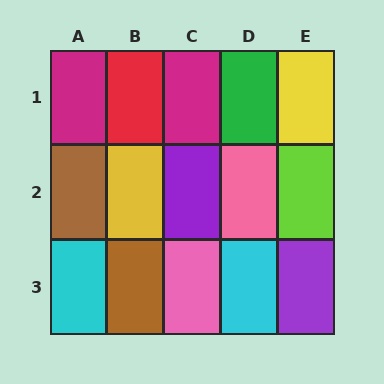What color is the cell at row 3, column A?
Cyan.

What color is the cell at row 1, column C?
Magenta.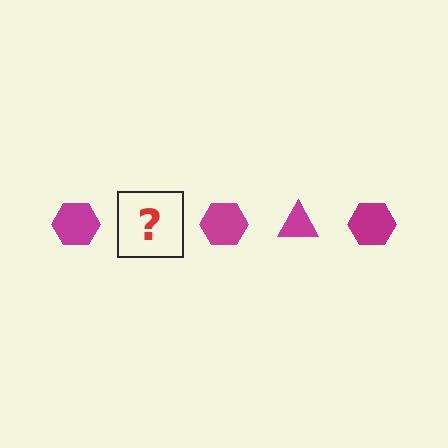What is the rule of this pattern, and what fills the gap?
The rule is that the pattern cycles through hexagon, triangle shapes in magenta. The gap should be filled with a magenta triangle.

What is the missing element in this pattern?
The missing element is a magenta triangle.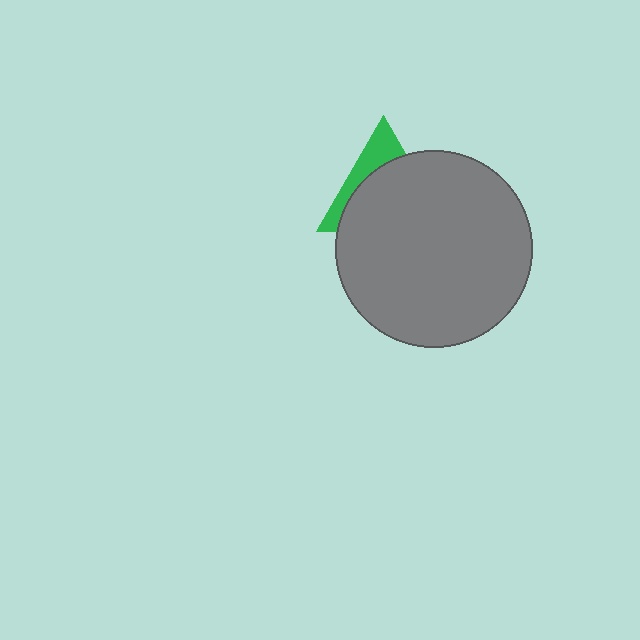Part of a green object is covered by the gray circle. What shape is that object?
It is a triangle.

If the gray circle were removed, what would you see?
You would see the complete green triangle.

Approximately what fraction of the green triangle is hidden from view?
Roughly 69% of the green triangle is hidden behind the gray circle.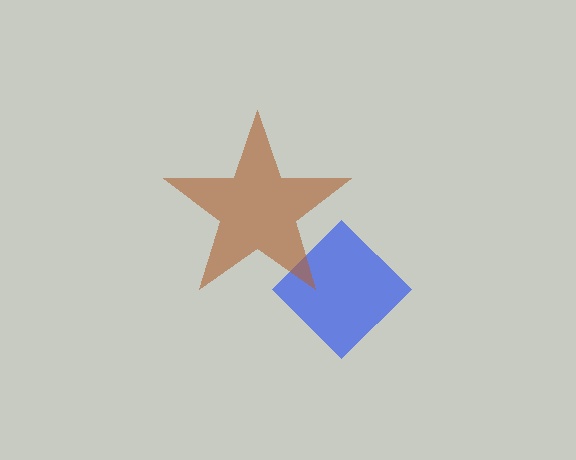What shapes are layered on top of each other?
The layered shapes are: a blue diamond, a brown star.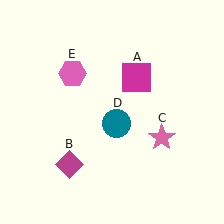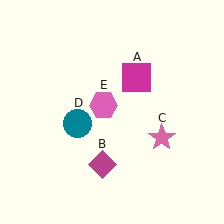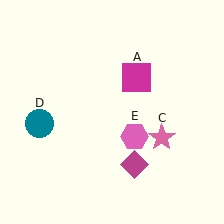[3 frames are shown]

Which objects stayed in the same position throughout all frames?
Magenta square (object A) and pink star (object C) remained stationary.